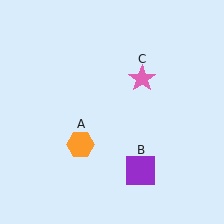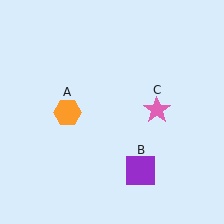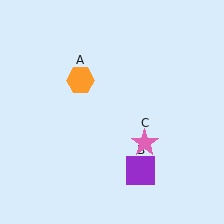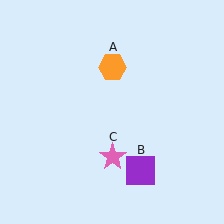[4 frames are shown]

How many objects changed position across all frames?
2 objects changed position: orange hexagon (object A), pink star (object C).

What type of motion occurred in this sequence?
The orange hexagon (object A), pink star (object C) rotated clockwise around the center of the scene.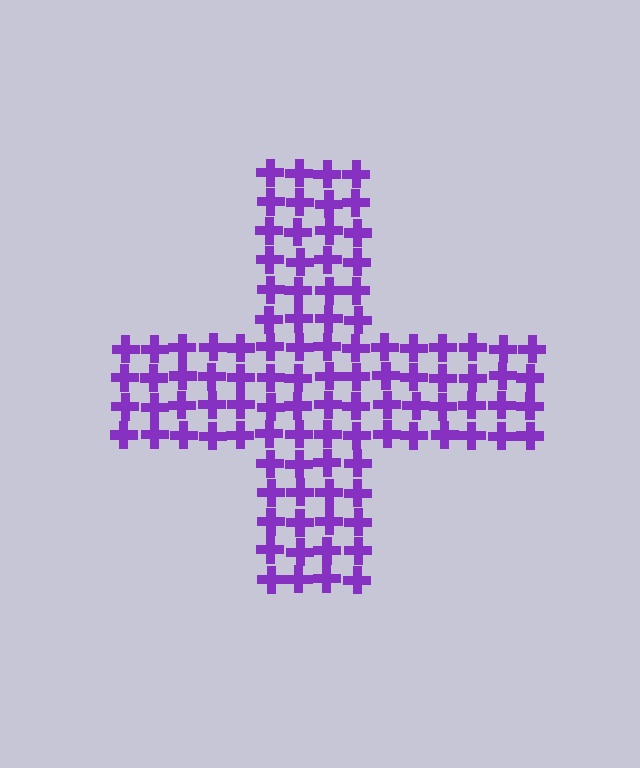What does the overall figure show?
The overall figure shows a cross.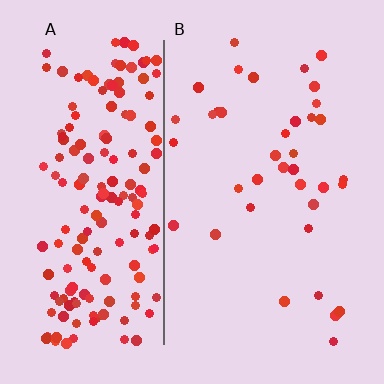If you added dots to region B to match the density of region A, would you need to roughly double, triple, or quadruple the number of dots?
Approximately quadruple.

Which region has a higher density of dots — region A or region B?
A (the left).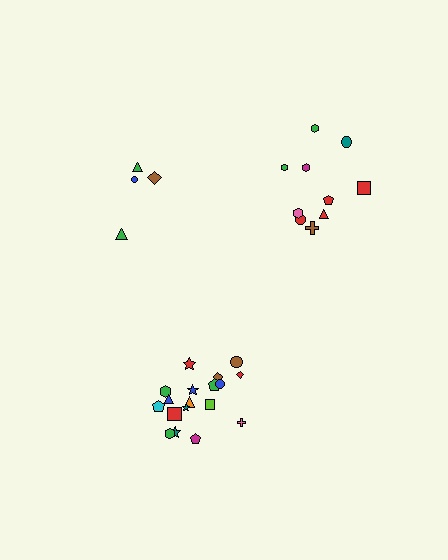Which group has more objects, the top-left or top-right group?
The top-right group.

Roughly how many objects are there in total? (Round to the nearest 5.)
Roughly 30 objects in total.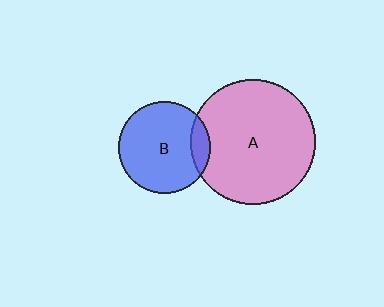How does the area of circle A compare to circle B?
Approximately 1.8 times.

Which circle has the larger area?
Circle A (pink).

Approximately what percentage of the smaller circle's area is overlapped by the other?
Approximately 10%.